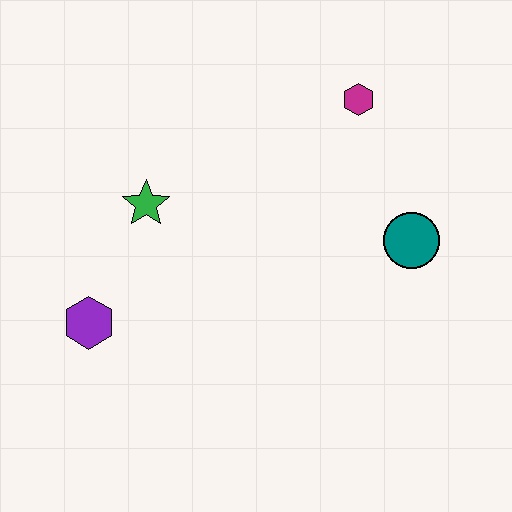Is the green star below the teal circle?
No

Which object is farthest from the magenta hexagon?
The purple hexagon is farthest from the magenta hexagon.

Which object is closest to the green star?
The purple hexagon is closest to the green star.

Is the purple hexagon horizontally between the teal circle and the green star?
No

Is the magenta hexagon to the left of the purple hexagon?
No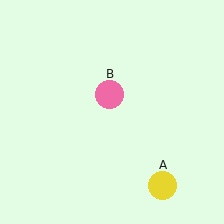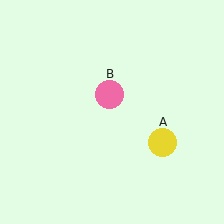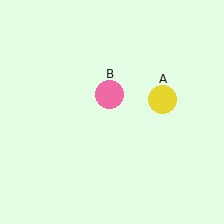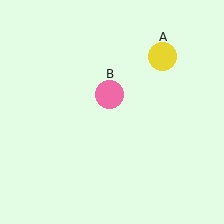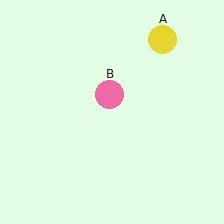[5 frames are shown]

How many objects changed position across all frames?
1 object changed position: yellow circle (object A).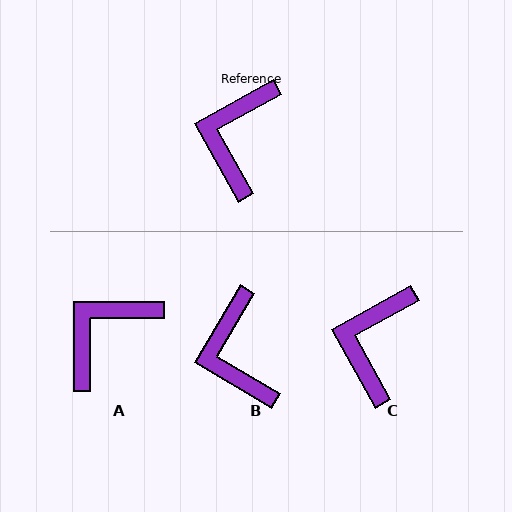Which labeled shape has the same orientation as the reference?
C.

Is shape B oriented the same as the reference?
No, it is off by about 30 degrees.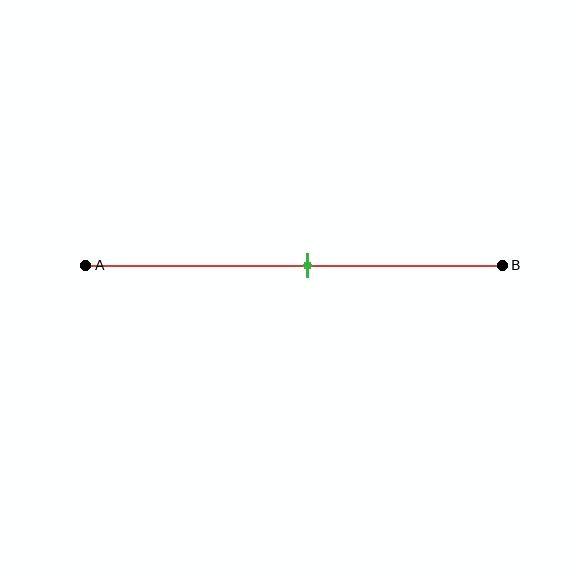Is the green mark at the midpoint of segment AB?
No, the mark is at about 55% from A, not at the 50% midpoint.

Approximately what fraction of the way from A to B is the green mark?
The green mark is approximately 55% of the way from A to B.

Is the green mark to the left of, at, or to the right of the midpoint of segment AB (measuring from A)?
The green mark is to the right of the midpoint of segment AB.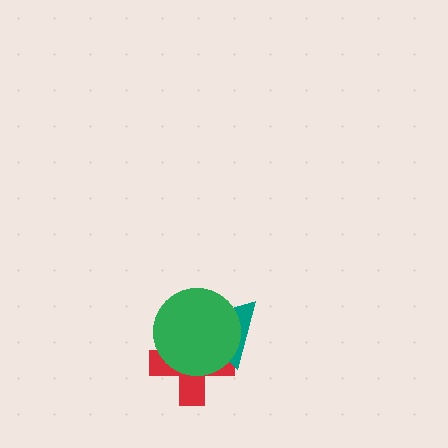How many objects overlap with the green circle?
2 objects overlap with the green circle.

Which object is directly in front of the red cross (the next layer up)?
The teal triangle is directly in front of the red cross.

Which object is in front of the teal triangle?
The green circle is in front of the teal triangle.